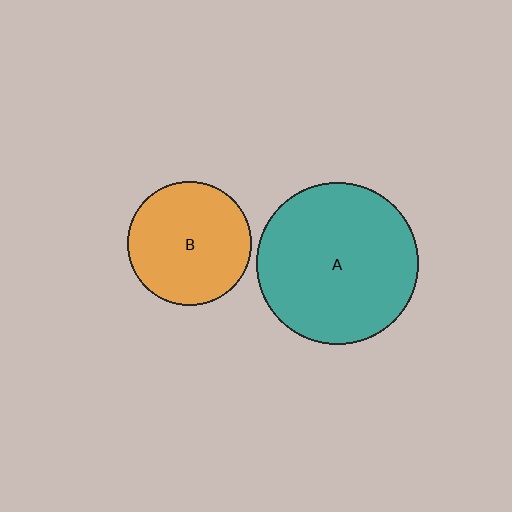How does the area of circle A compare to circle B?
Approximately 1.7 times.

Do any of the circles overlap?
No, none of the circles overlap.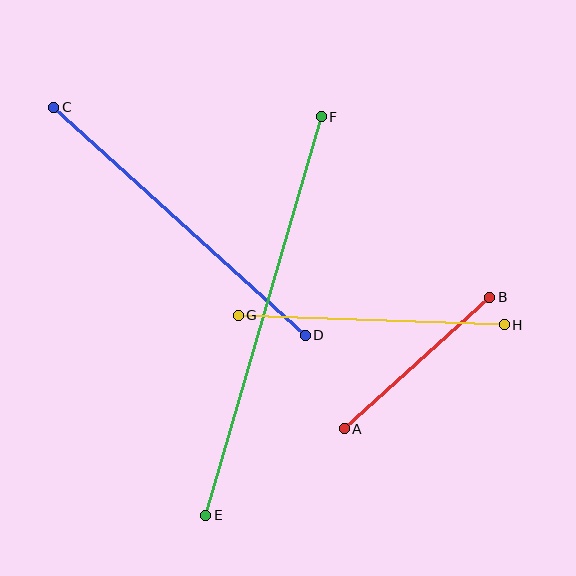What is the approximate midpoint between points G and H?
The midpoint is at approximately (371, 320) pixels.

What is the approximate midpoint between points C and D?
The midpoint is at approximately (179, 221) pixels.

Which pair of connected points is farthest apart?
Points E and F are farthest apart.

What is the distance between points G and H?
The distance is approximately 266 pixels.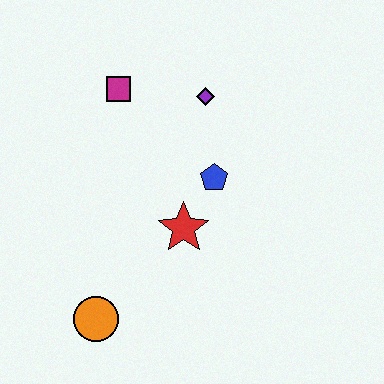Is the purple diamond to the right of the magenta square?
Yes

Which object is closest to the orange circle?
The red star is closest to the orange circle.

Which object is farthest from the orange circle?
The purple diamond is farthest from the orange circle.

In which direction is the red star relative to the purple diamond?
The red star is below the purple diamond.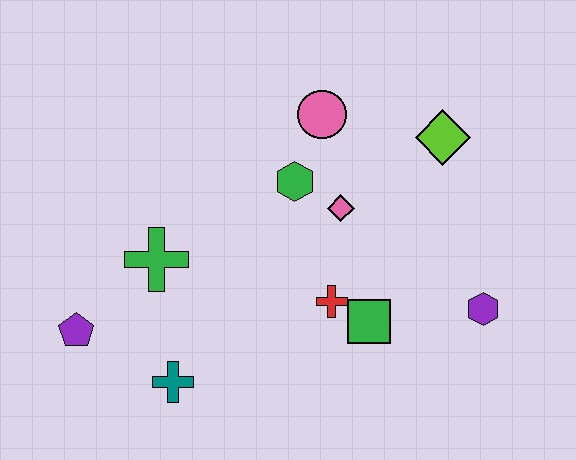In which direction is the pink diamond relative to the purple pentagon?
The pink diamond is to the right of the purple pentagon.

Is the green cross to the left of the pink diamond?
Yes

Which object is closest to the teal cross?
The purple pentagon is closest to the teal cross.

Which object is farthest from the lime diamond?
The purple pentagon is farthest from the lime diamond.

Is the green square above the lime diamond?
No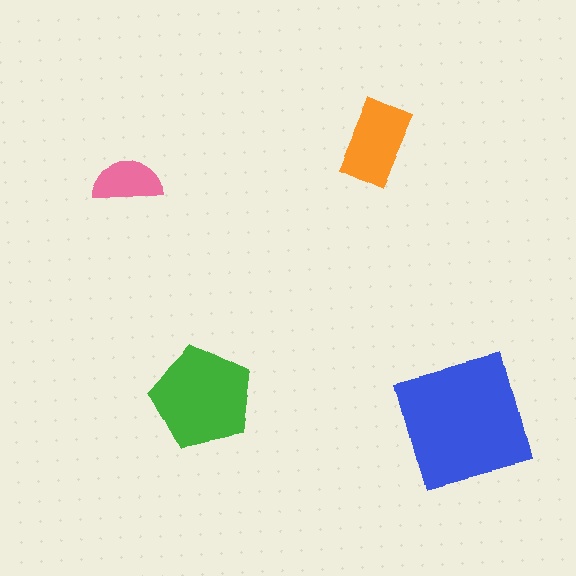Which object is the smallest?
The pink semicircle.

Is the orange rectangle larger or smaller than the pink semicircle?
Larger.